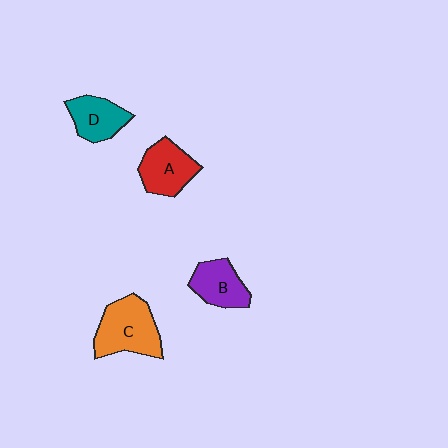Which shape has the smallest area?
Shape D (teal).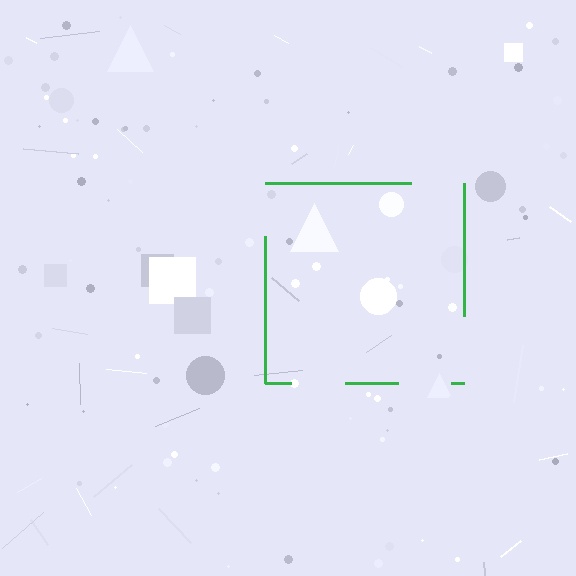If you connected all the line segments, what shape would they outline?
They would outline a square.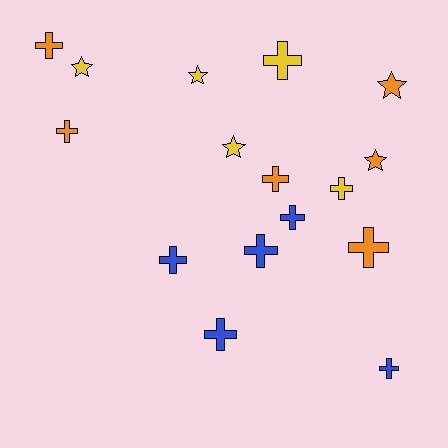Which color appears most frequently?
Orange, with 6 objects.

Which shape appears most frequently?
Cross, with 11 objects.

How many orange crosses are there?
There are 4 orange crosses.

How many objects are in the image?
There are 16 objects.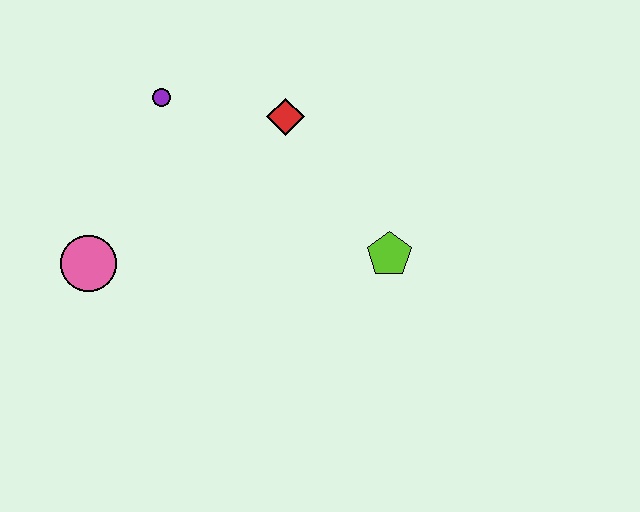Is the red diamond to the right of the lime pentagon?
No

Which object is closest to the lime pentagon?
The red diamond is closest to the lime pentagon.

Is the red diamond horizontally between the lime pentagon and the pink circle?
Yes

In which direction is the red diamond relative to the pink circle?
The red diamond is to the right of the pink circle.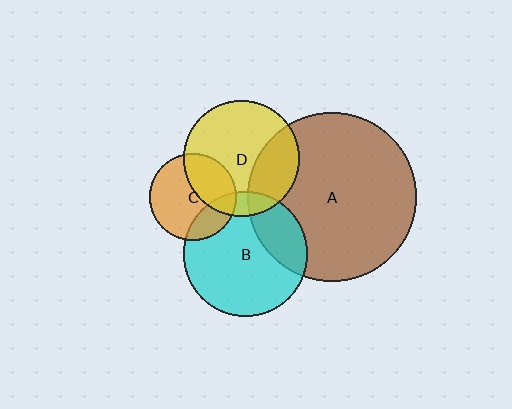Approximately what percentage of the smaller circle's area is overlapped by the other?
Approximately 30%.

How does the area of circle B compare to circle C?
Approximately 2.0 times.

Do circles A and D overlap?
Yes.